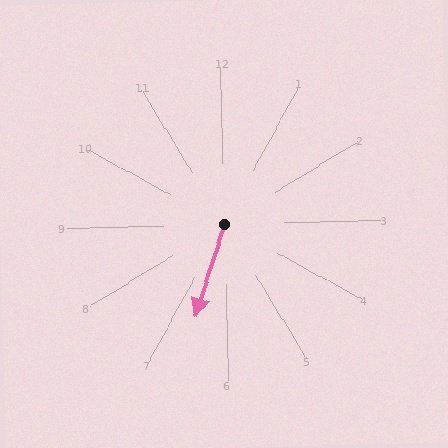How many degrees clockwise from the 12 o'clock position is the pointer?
Approximately 199 degrees.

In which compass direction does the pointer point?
South.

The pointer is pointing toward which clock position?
Roughly 7 o'clock.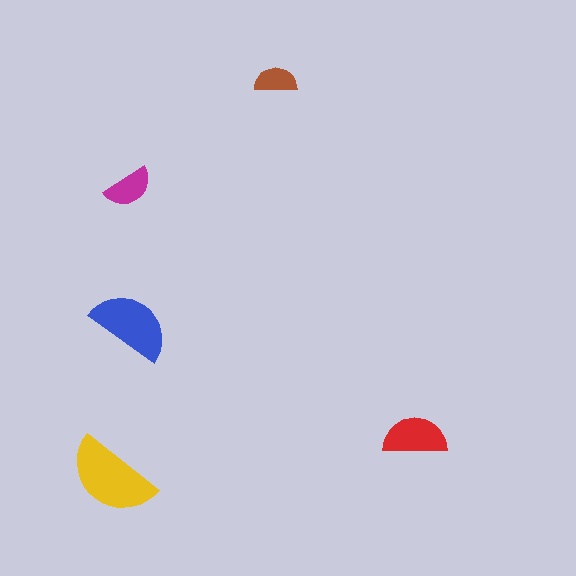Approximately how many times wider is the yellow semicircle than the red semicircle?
About 1.5 times wider.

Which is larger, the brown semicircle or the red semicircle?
The red one.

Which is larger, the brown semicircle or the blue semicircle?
The blue one.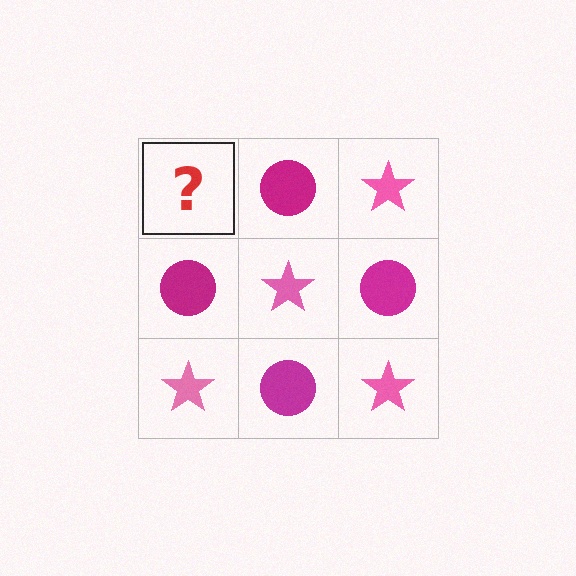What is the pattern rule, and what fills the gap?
The rule is that it alternates pink star and magenta circle in a checkerboard pattern. The gap should be filled with a pink star.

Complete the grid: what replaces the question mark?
The question mark should be replaced with a pink star.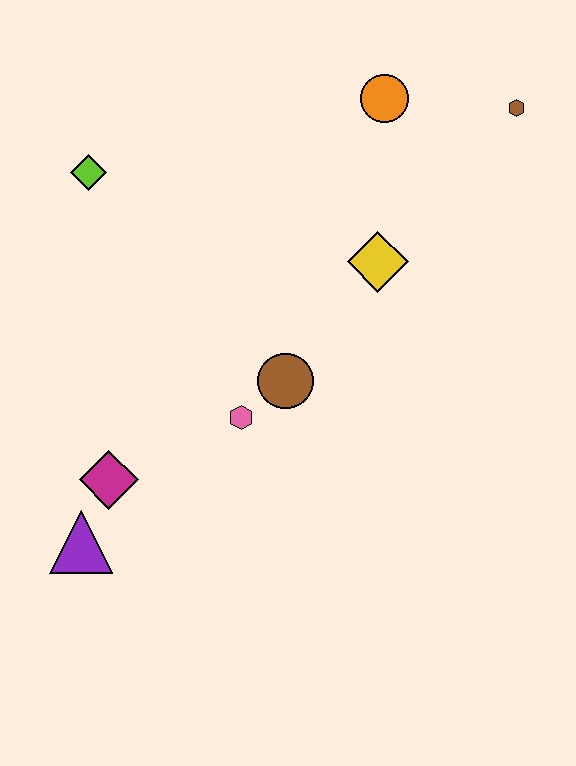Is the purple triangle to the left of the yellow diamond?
Yes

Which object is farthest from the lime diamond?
The brown hexagon is farthest from the lime diamond.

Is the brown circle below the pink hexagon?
No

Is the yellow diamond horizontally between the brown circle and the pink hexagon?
No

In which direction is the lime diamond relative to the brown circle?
The lime diamond is above the brown circle.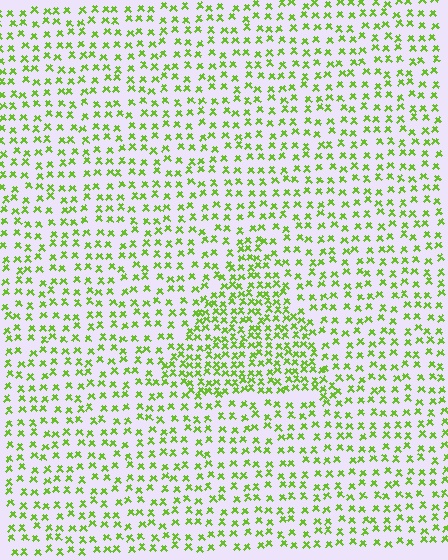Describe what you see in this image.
The image contains small lime elements arranged at two different densities. A triangle-shaped region is visible where the elements are more densely packed than the surrounding area.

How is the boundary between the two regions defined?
The boundary is defined by a change in element density (approximately 1.8x ratio). All elements are the same color, size, and shape.